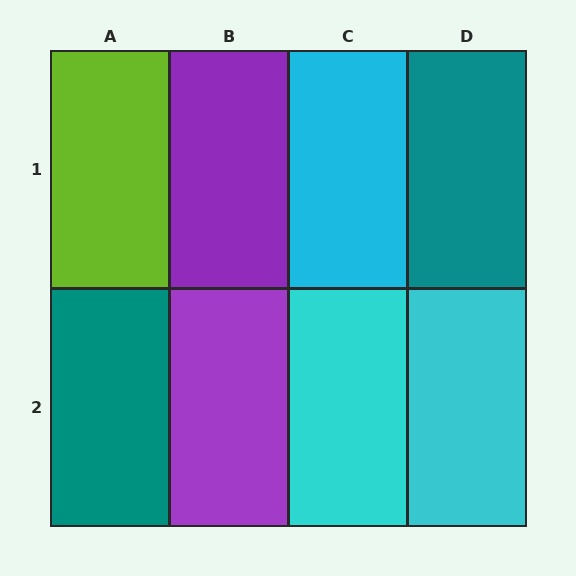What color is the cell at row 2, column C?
Cyan.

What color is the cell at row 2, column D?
Cyan.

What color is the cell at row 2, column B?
Purple.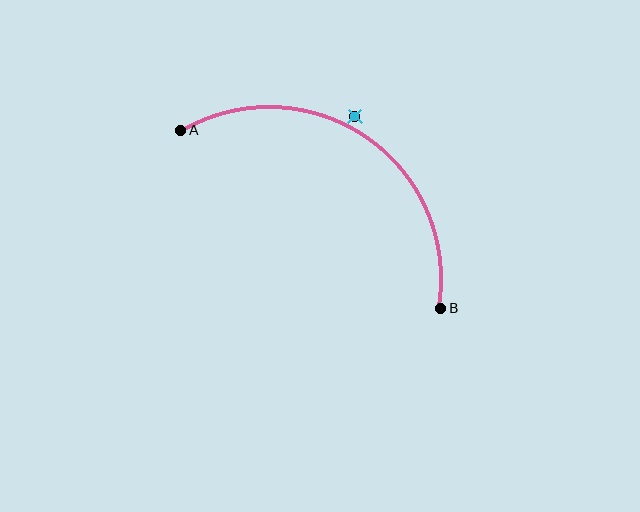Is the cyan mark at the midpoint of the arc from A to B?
No — the cyan mark does not lie on the arc at all. It sits slightly outside the curve.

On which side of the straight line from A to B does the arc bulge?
The arc bulges above and to the right of the straight line connecting A and B.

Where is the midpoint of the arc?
The arc midpoint is the point on the curve farthest from the straight line joining A and B. It sits above and to the right of that line.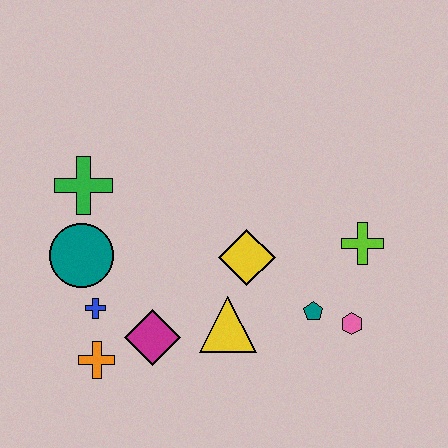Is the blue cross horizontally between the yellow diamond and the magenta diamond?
No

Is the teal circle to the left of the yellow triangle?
Yes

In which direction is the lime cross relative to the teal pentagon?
The lime cross is above the teal pentagon.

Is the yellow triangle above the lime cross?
No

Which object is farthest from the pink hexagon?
The green cross is farthest from the pink hexagon.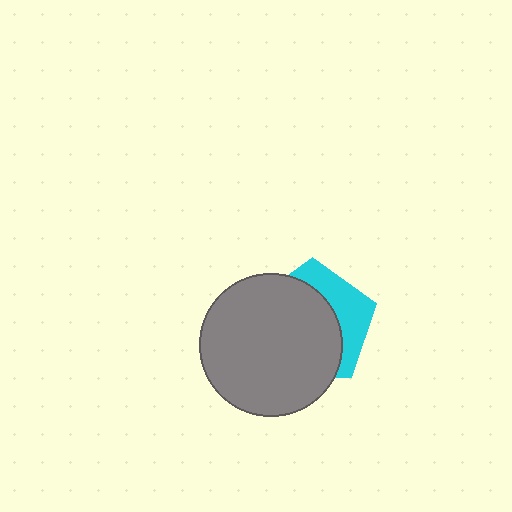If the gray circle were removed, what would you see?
You would see the complete cyan pentagon.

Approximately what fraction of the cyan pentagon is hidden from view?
Roughly 67% of the cyan pentagon is hidden behind the gray circle.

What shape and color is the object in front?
The object in front is a gray circle.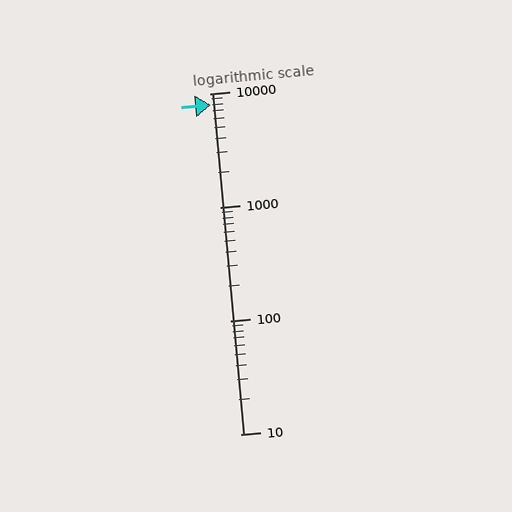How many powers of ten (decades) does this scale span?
The scale spans 3 decades, from 10 to 10000.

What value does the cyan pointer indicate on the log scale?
The pointer indicates approximately 8000.